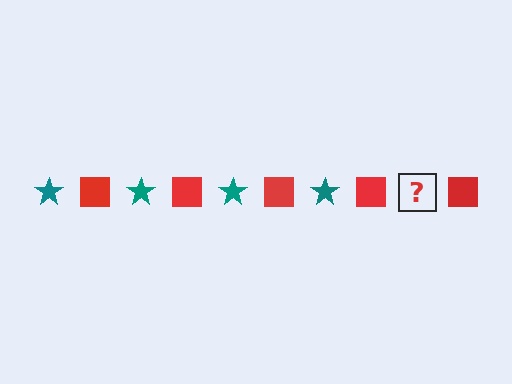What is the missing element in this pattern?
The missing element is a teal star.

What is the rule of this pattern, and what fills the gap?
The rule is that the pattern alternates between teal star and red square. The gap should be filled with a teal star.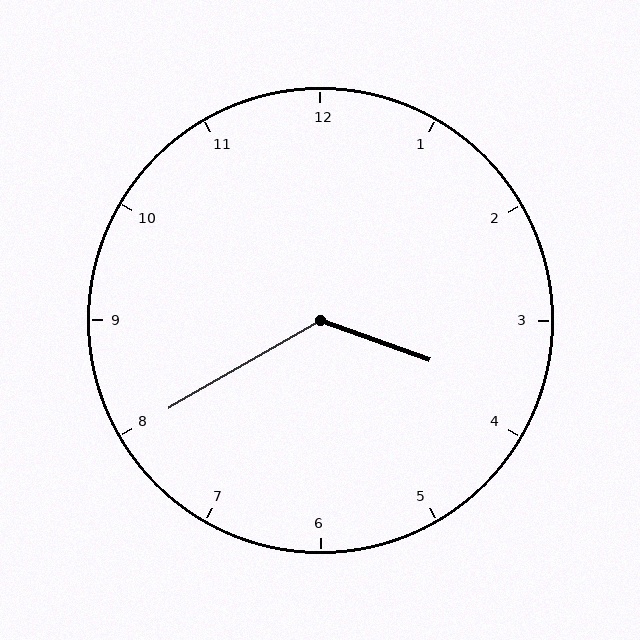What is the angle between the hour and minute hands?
Approximately 130 degrees.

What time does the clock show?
3:40.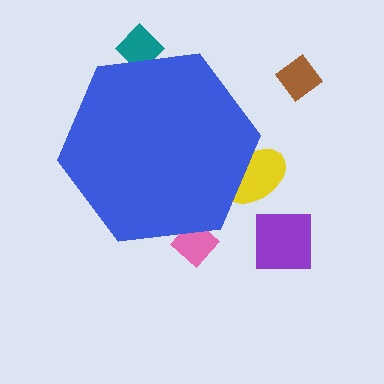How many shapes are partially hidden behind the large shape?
3 shapes are partially hidden.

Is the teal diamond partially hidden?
Yes, the teal diamond is partially hidden behind the blue hexagon.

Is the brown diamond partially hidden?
No, the brown diamond is fully visible.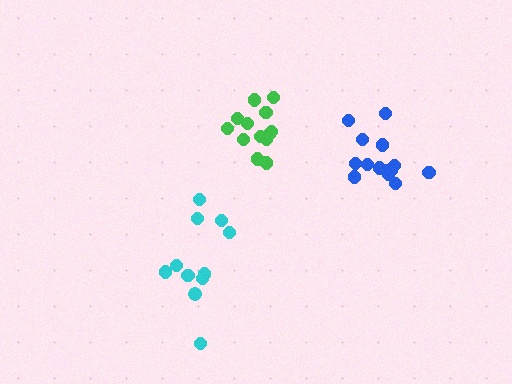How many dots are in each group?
Group 1: 13 dots, Group 2: 11 dots, Group 3: 14 dots (38 total).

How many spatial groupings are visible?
There are 3 spatial groupings.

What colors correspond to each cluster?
The clusters are colored: green, cyan, blue.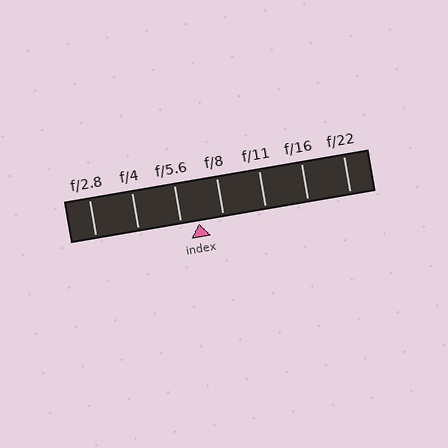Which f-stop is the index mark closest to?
The index mark is closest to f/5.6.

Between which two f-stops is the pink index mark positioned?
The index mark is between f/5.6 and f/8.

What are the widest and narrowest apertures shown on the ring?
The widest aperture shown is f/2.8 and the narrowest is f/22.